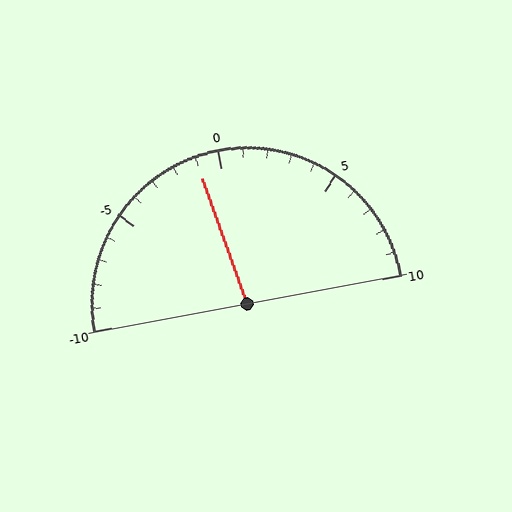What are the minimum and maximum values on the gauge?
The gauge ranges from -10 to 10.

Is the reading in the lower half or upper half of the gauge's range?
The reading is in the lower half of the range (-10 to 10).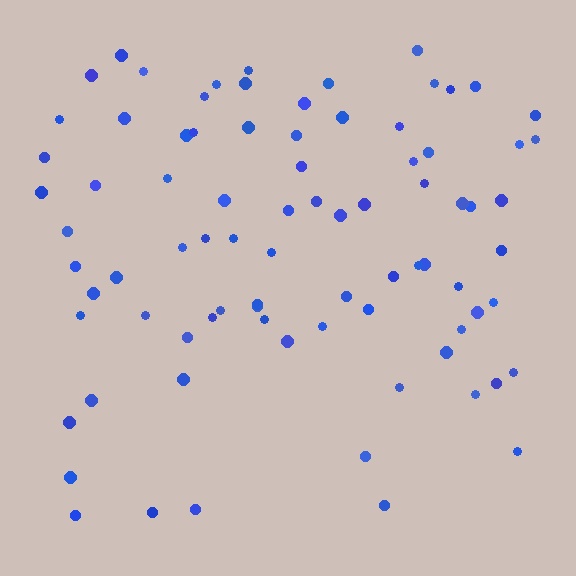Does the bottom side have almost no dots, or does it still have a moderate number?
Still a moderate number, just noticeably fewer than the top.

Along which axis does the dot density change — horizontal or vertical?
Vertical.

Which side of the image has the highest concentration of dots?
The top.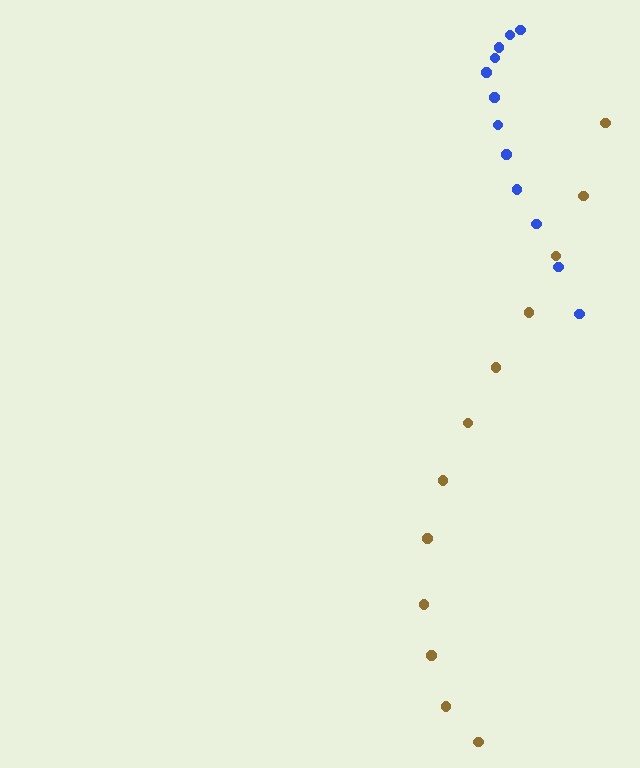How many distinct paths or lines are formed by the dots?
There are 2 distinct paths.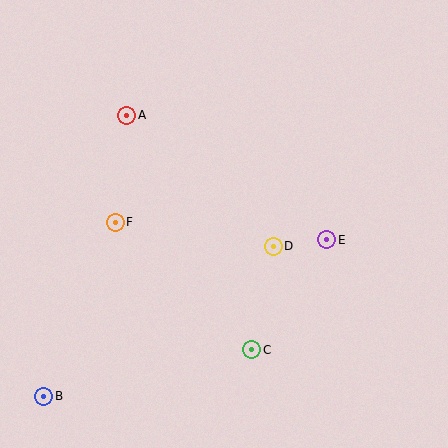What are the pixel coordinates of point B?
Point B is at (44, 396).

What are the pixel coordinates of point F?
Point F is at (115, 222).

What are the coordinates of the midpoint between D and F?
The midpoint between D and F is at (194, 234).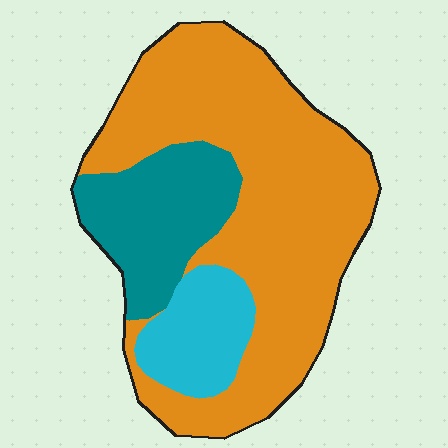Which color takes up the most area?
Orange, at roughly 65%.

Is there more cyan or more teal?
Teal.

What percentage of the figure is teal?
Teal takes up about one fifth (1/5) of the figure.